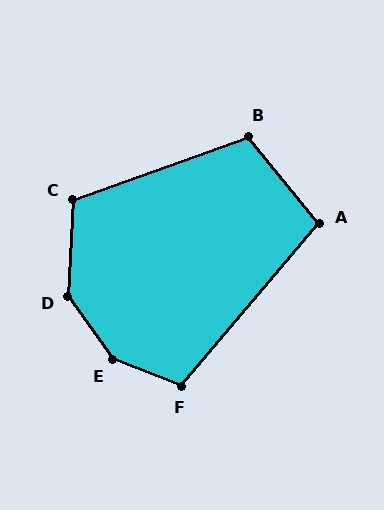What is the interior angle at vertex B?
Approximately 109 degrees (obtuse).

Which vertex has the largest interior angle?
E, at approximately 147 degrees.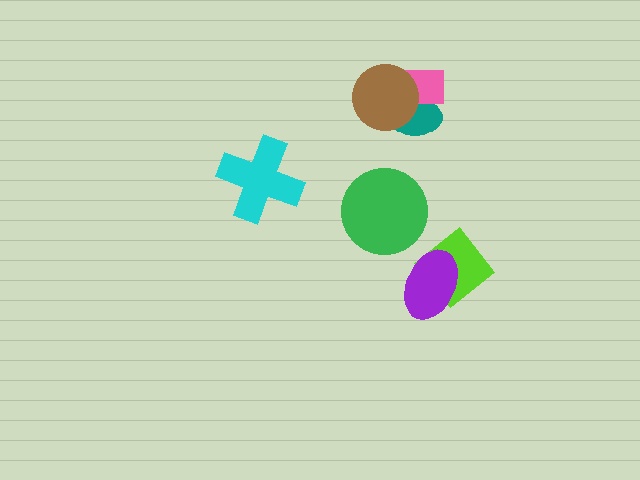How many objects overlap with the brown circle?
2 objects overlap with the brown circle.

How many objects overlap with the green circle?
0 objects overlap with the green circle.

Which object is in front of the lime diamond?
The purple ellipse is in front of the lime diamond.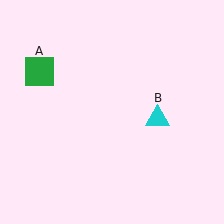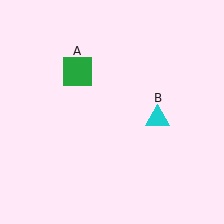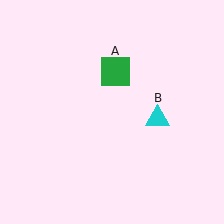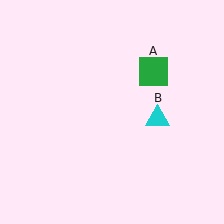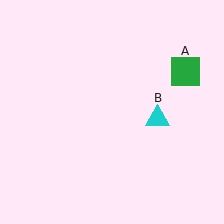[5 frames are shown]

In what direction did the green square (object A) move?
The green square (object A) moved right.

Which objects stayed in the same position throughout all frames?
Cyan triangle (object B) remained stationary.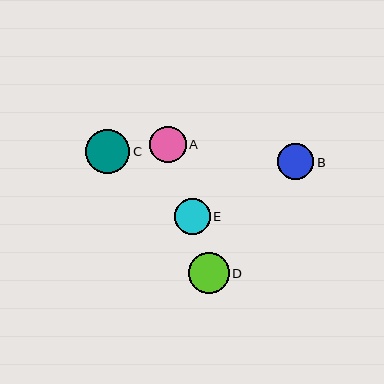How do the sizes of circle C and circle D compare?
Circle C and circle D are approximately the same size.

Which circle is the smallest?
Circle E is the smallest with a size of approximately 36 pixels.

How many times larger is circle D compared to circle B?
Circle D is approximately 1.1 times the size of circle B.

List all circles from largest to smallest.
From largest to smallest: C, D, A, B, E.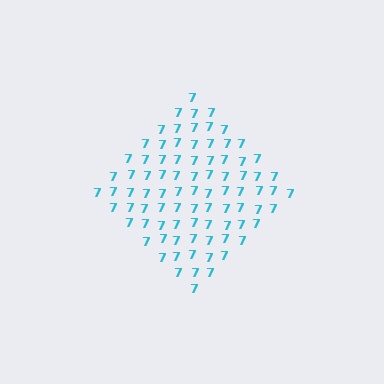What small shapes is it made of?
It is made of small digit 7's.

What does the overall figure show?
The overall figure shows a diamond.